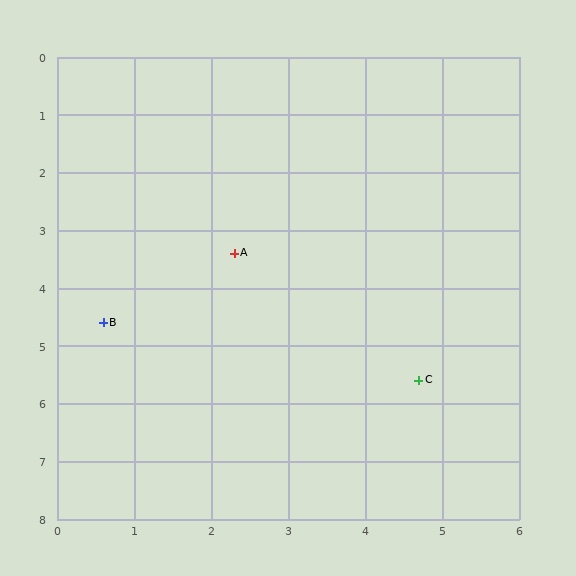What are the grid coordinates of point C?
Point C is at approximately (4.7, 5.6).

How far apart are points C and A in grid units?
Points C and A are about 3.3 grid units apart.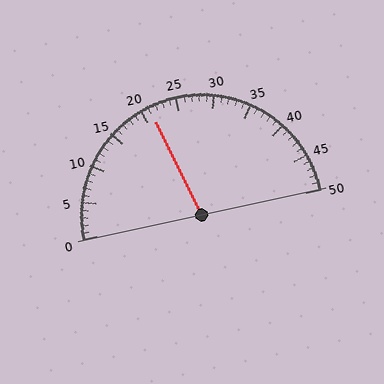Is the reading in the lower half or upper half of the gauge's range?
The reading is in the lower half of the range (0 to 50).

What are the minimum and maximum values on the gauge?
The gauge ranges from 0 to 50.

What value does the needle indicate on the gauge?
The needle indicates approximately 21.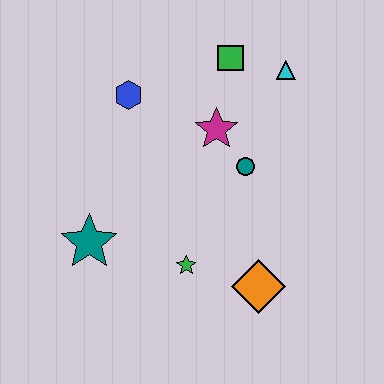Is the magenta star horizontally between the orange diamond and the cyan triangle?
No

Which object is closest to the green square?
The cyan triangle is closest to the green square.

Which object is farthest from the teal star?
The cyan triangle is farthest from the teal star.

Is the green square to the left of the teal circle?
Yes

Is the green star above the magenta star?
No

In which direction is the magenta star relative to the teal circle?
The magenta star is above the teal circle.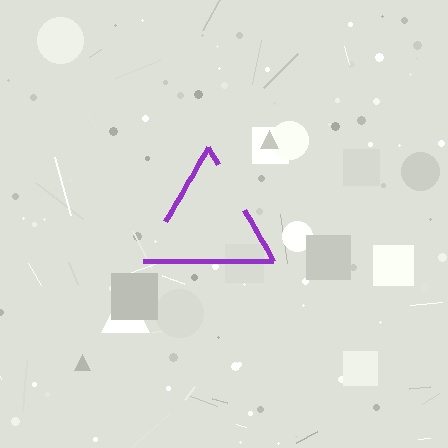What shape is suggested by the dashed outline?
The dashed outline suggests a triangle.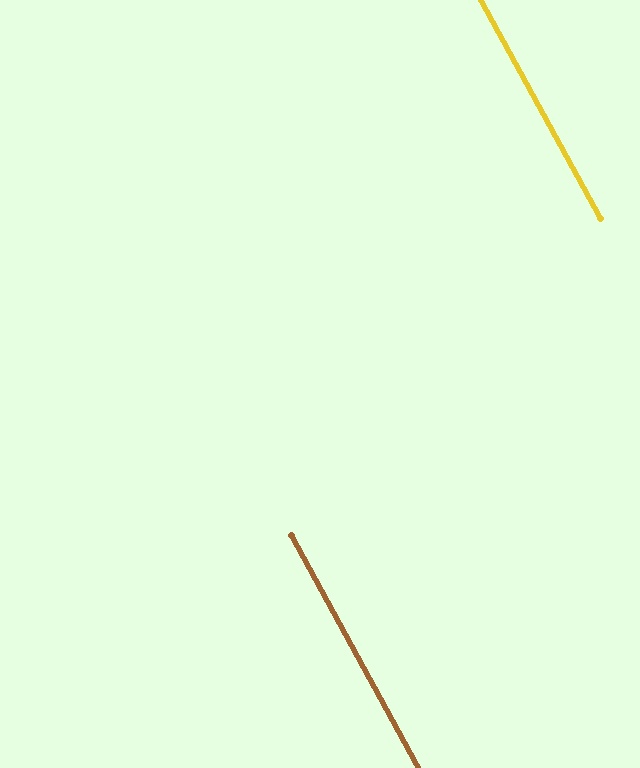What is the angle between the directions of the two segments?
Approximately 0 degrees.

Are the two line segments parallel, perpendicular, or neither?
Parallel — their directions differ by only 0.1°.